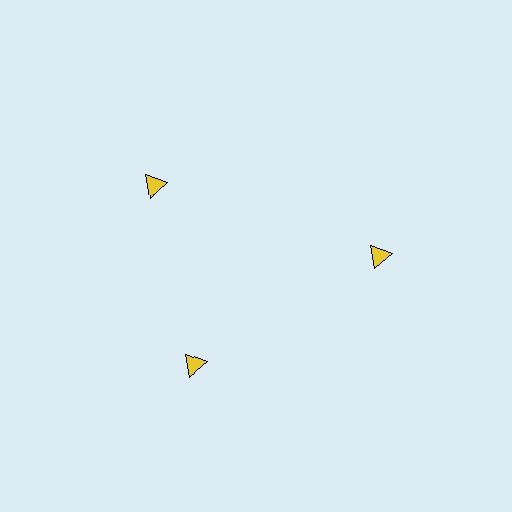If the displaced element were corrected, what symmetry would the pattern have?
It would have 3-fold rotational symmetry — the pattern would map onto itself every 120 degrees.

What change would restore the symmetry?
The symmetry would be restored by rotating it back into even spacing with its neighbors so that all 3 triangles sit at equal angles and equal distance from the center.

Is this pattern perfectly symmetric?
No. The 3 yellow triangles are arranged in a ring, but one element near the 11 o'clock position is rotated out of alignment along the ring, breaking the 3-fold rotational symmetry.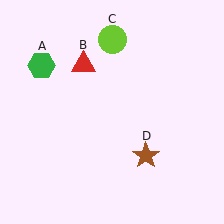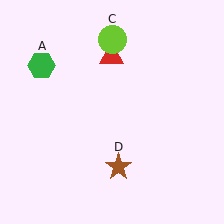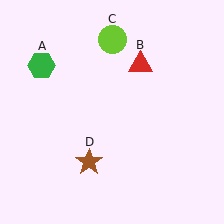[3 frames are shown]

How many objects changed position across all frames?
2 objects changed position: red triangle (object B), brown star (object D).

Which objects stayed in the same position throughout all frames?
Green hexagon (object A) and lime circle (object C) remained stationary.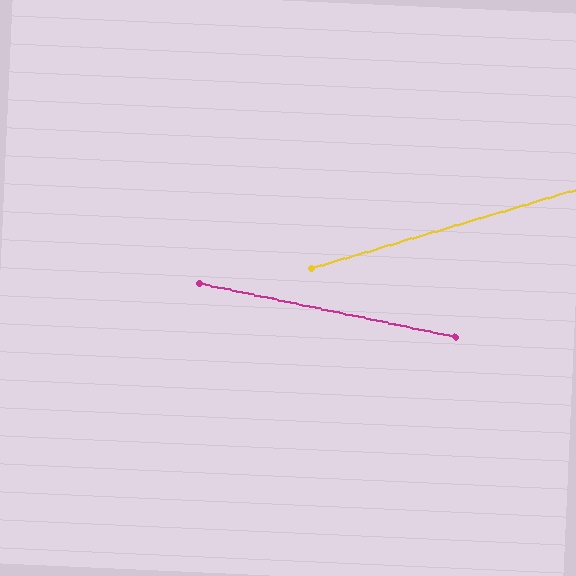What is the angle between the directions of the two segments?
Approximately 28 degrees.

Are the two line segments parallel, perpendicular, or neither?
Neither parallel nor perpendicular — they differ by about 28°.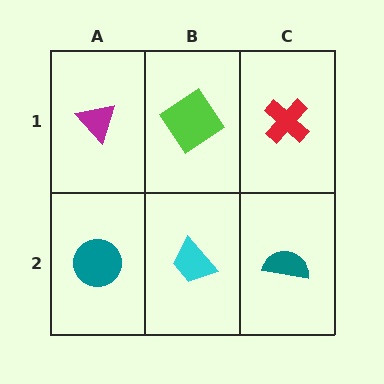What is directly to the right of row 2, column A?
A cyan trapezoid.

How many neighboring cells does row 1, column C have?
2.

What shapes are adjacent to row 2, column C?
A red cross (row 1, column C), a cyan trapezoid (row 2, column B).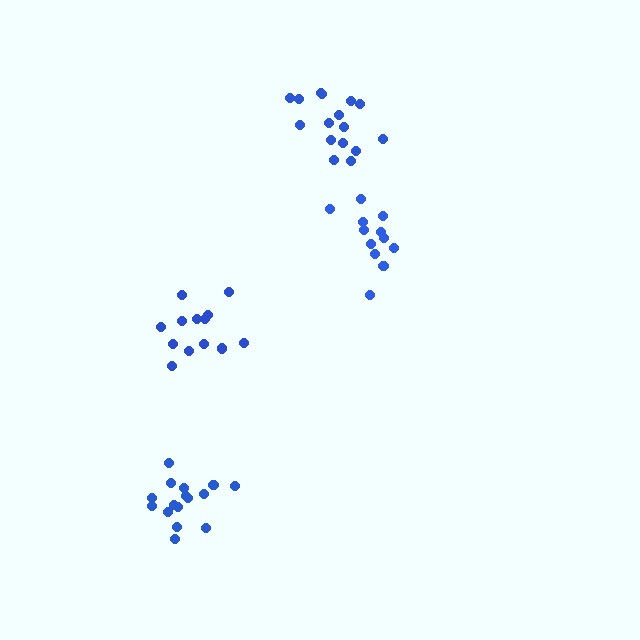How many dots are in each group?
Group 1: 16 dots, Group 2: 16 dots, Group 3: 13 dots, Group 4: 13 dots (58 total).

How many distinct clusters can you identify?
There are 4 distinct clusters.